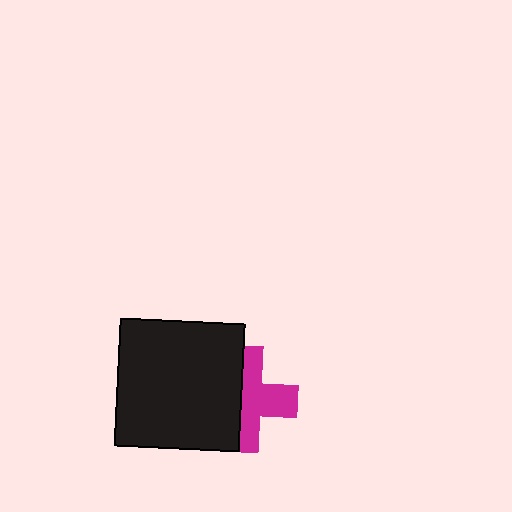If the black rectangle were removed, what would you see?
You would see the complete magenta cross.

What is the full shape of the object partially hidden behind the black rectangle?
The partially hidden object is a magenta cross.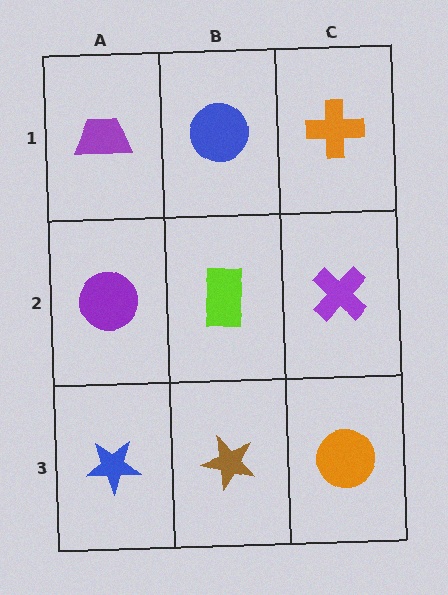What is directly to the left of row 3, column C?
A brown star.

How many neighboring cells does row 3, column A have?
2.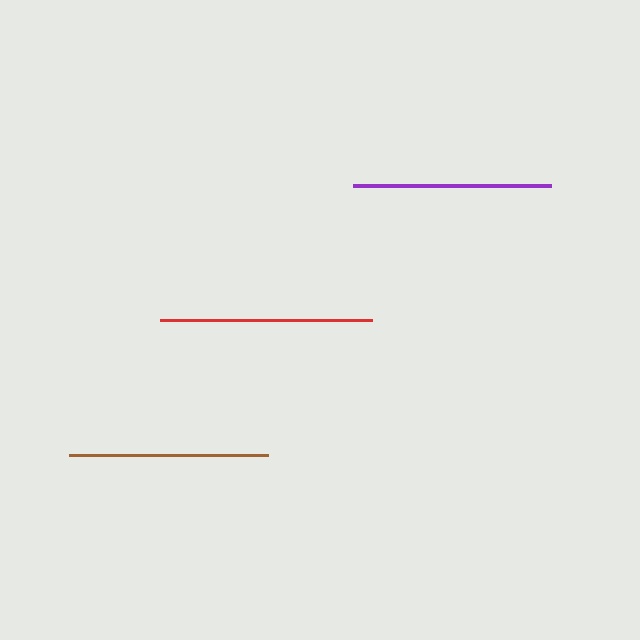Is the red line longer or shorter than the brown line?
The red line is longer than the brown line.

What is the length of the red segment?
The red segment is approximately 212 pixels long.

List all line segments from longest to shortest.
From longest to shortest: red, purple, brown.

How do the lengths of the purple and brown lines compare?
The purple and brown lines are approximately the same length.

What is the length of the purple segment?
The purple segment is approximately 198 pixels long.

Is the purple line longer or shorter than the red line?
The red line is longer than the purple line.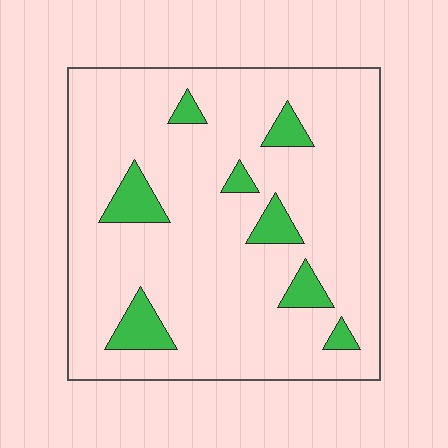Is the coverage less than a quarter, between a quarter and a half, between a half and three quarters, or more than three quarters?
Less than a quarter.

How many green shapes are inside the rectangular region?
8.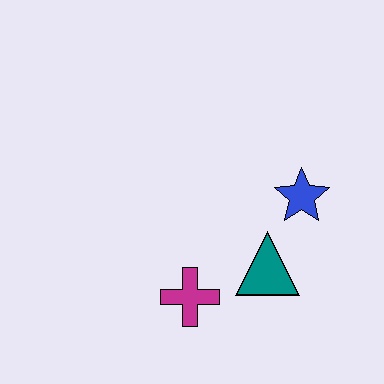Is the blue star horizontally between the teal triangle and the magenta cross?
No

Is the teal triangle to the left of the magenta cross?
No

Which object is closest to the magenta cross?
The teal triangle is closest to the magenta cross.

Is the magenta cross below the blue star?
Yes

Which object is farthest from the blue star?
The magenta cross is farthest from the blue star.